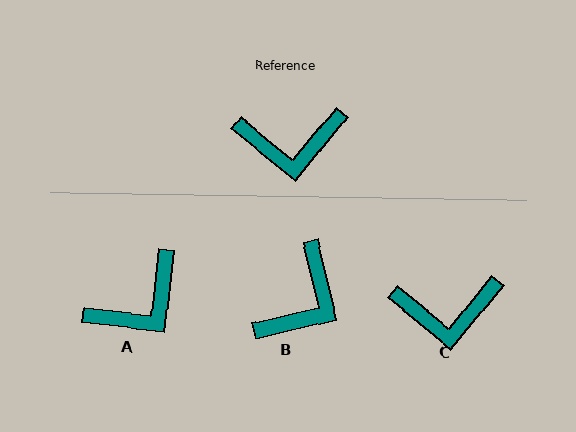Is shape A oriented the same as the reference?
No, it is off by about 33 degrees.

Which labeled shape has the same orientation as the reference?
C.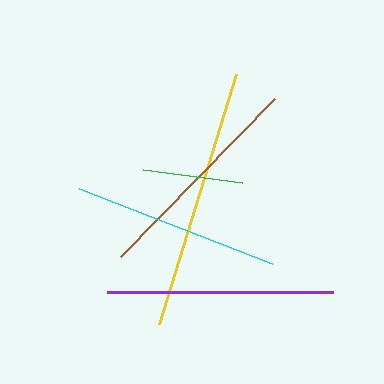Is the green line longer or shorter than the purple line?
The purple line is longer than the green line.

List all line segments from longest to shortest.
From longest to shortest: yellow, purple, brown, cyan, green.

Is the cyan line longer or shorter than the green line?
The cyan line is longer than the green line.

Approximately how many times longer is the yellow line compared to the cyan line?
The yellow line is approximately 1.3 times the length of the cyan line.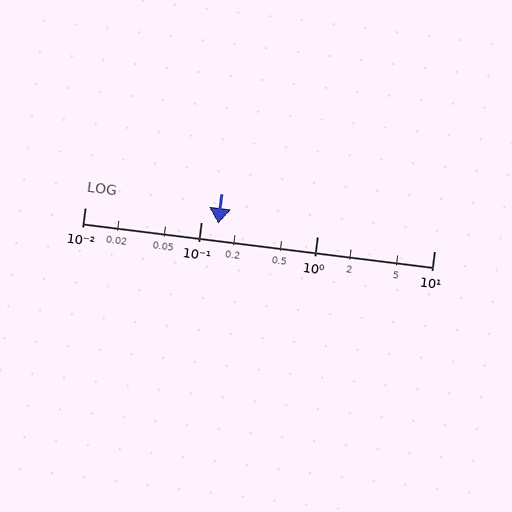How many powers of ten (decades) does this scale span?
The scale spans 3 decades, from 0.01 to 10.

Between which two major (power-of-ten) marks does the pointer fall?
The pointer is between 0.1 and 1.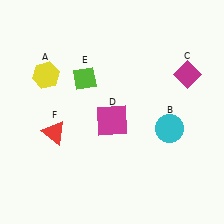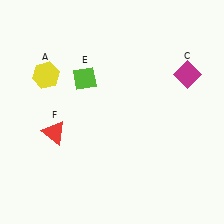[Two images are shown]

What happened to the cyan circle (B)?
The cyan circle (B) was removed in Image 2. It was in the bottom-right area of Image 1.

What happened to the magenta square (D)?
The magenta square (D) was removed in Image 2. It was in the bottom-right area of Image 1.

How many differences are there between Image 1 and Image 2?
There are 2 differences between the two images.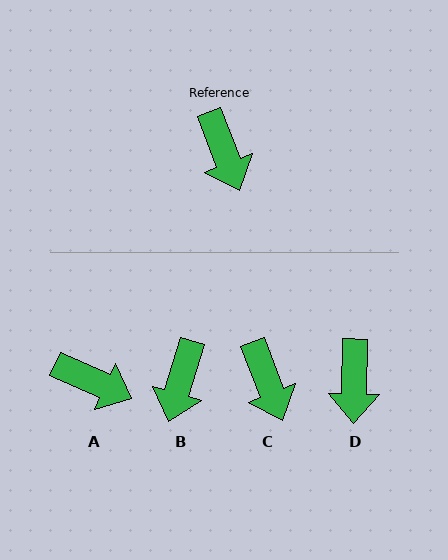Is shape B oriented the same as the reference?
No, it is off by about 38 degrees.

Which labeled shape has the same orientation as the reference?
C.